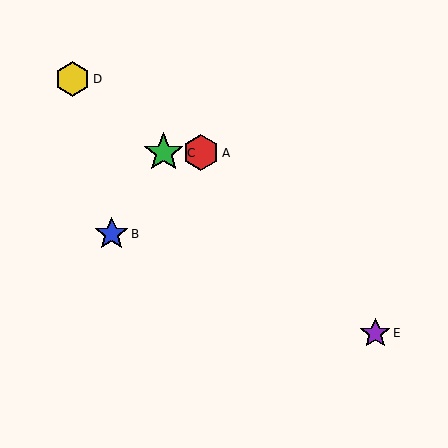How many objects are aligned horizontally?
2 objects (A, C) are aligned horizontally.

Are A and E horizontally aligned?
No, A is at y≈153 and E is at y≈333.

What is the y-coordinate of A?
Object A is at y≈153.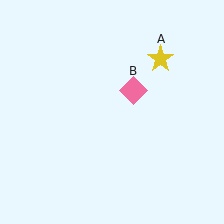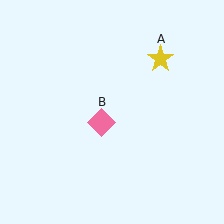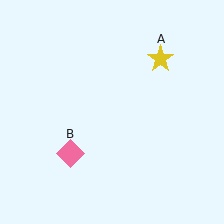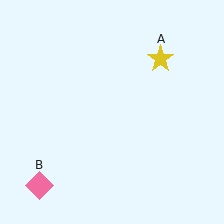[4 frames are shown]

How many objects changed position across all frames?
1 object changed position: pink diamond (object B).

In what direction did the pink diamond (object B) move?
The pink diamond (object B) moved down and to the left.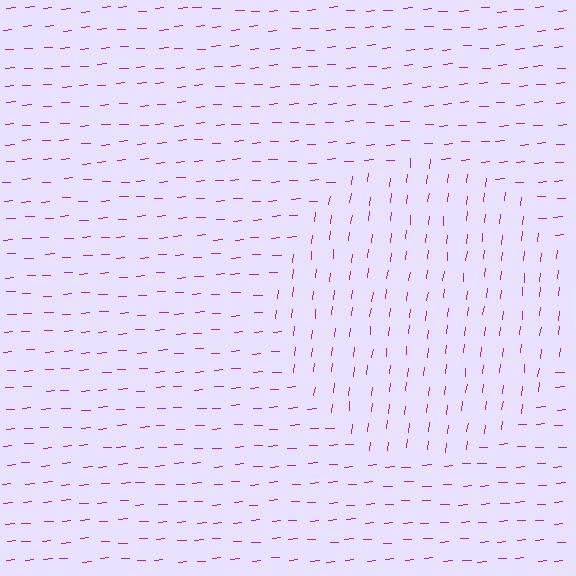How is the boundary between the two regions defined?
The boundary is defined purely by a change in line orientation (approximately 79 degrees difference). All lines are the same color and thickness.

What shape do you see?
I see a circle.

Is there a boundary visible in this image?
Yes, there is a texture boundary formed by a change in line orientation.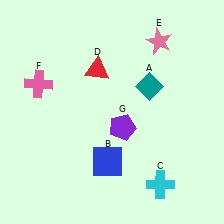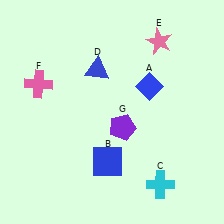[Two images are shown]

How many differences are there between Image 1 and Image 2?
There are 2 differences between the two images.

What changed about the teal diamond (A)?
In Image 1, A is teal. In Image 2, it changed to blue.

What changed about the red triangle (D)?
In Image 1, D is red. In Image 2, it changed to blue.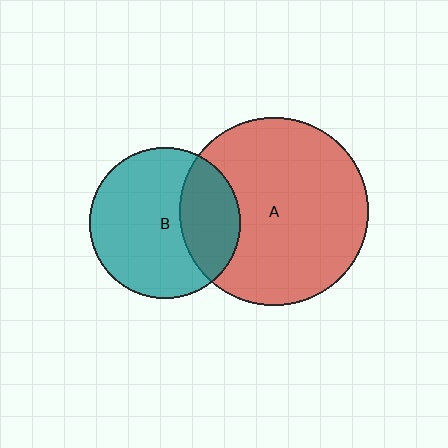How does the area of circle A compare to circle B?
Approximately 1.6 times.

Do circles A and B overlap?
Yes.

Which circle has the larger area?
Circle A (red).